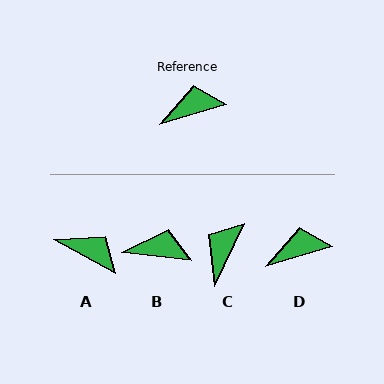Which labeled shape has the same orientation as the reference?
D.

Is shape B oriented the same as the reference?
No, it is off by about 24 degrees.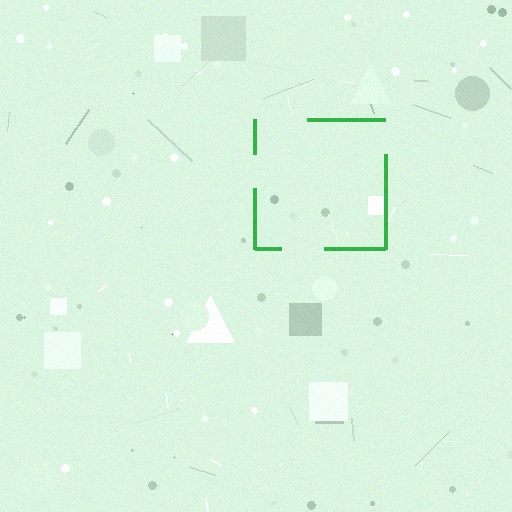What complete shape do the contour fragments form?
The contour fragments form a square.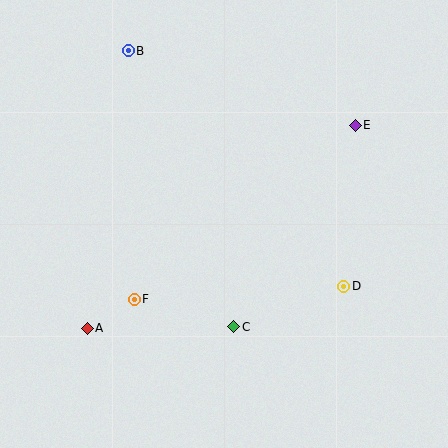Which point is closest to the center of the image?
Point C at (234, 327) is closest to the center.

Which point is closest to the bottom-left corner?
Point A is closest to the bottom-left corner.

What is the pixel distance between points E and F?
The distance between E and F is 281 pixels.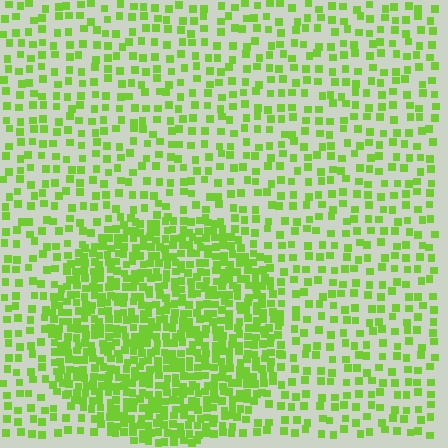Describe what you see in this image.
The image contains small lime elements arranged at two different densities. A circle-shaped region is visible where the elements are more densely packed than the surrounding area.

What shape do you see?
I see a circle.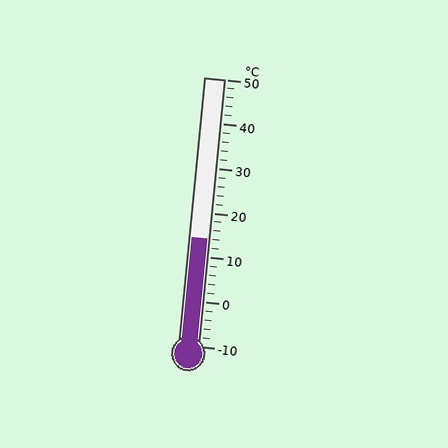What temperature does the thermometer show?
The thermometer shows approximately 14°C.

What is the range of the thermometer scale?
The thermometer scale ranges from -10°C to 50°C.